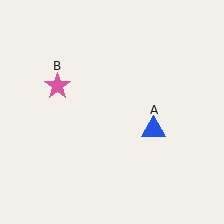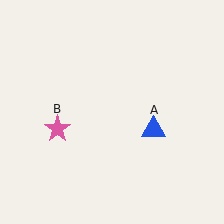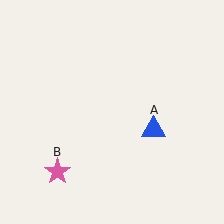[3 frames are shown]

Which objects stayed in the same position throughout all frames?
Blue triangle (object A) remained stationary.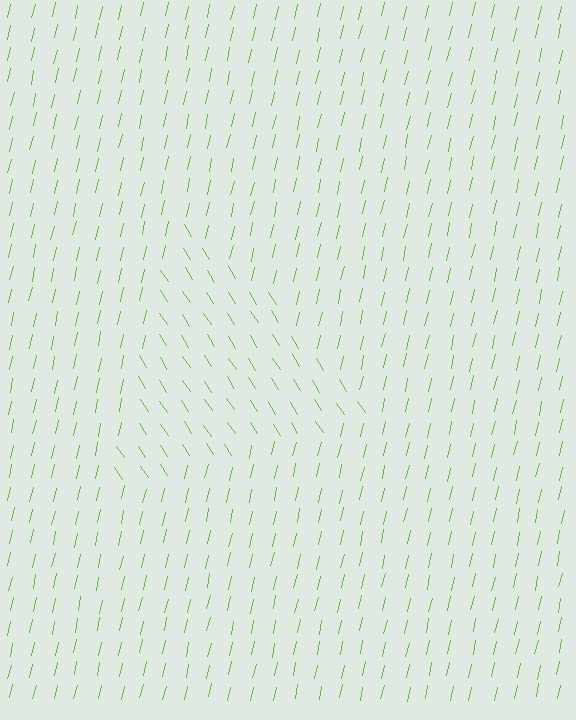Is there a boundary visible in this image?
Yes, there is a texture boundary formed by a change in line orientation.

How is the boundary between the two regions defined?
The boundary is defined purely by a change in line orientation (approximately 45 degrees difference). All lines are the same color and thickness.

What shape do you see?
I see a triangle.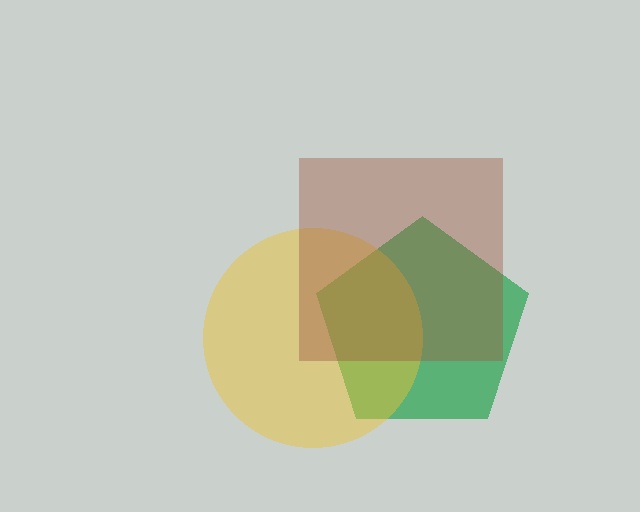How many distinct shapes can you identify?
There are 3 distinct shapes: a green pentagon, a yellow circle, a brown square.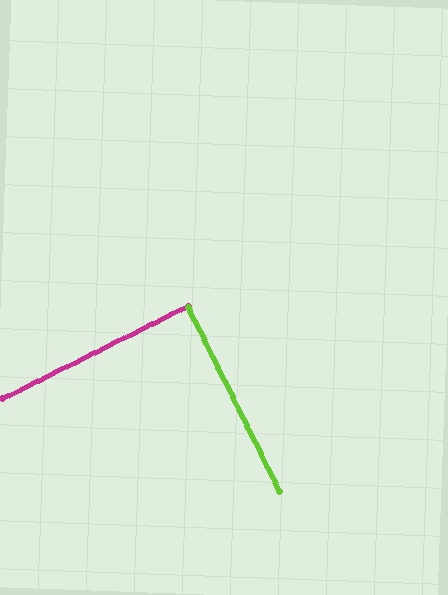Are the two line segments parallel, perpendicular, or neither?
Perpendicular — they meet at approximately 90°.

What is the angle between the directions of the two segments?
Approximately 90 degrees.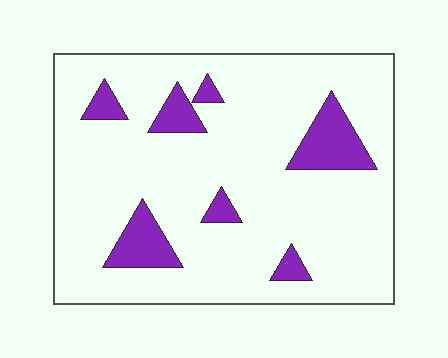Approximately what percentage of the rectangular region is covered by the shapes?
Approximately 15%.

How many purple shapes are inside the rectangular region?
7.